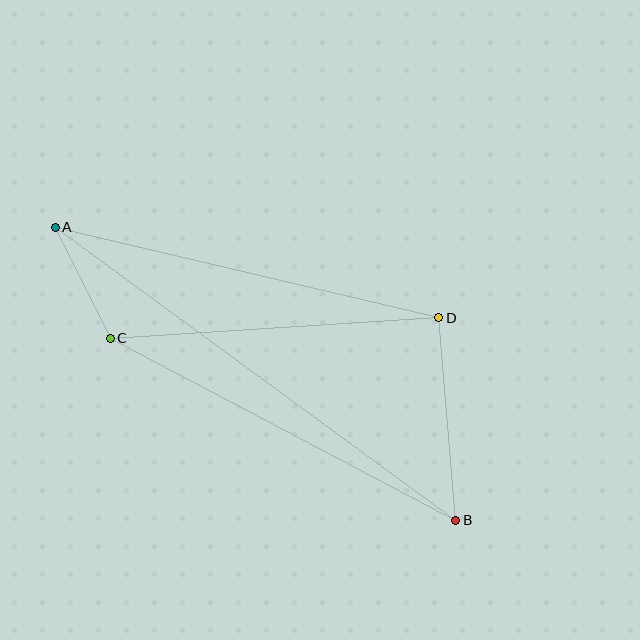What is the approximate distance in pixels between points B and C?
The distance between B and C is approximately 390 pixels.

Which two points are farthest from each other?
Points A and B are farthest from each other.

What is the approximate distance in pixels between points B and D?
The distance between B and D is approximately 203 pixels.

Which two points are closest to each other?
Points A and C are closest to each other.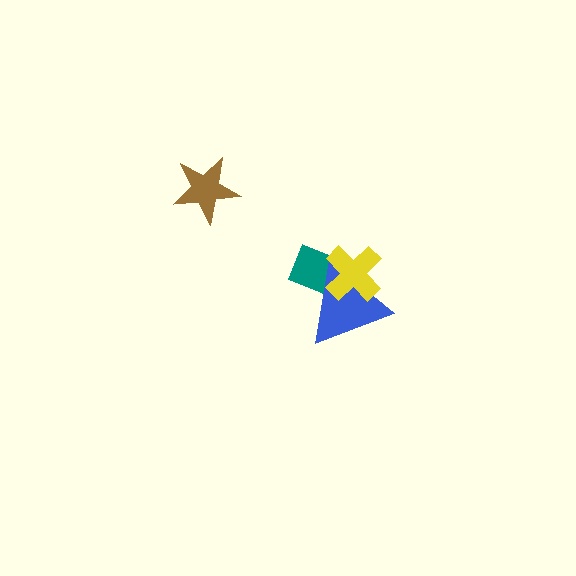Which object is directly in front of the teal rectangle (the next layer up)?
The blue triangle is directly in front of the teal rectangle.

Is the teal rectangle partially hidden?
Yes, it is partially covered by another shape.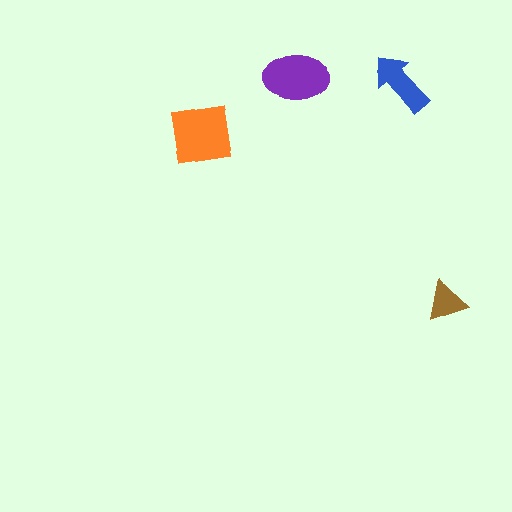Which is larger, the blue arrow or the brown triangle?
The blue arrow.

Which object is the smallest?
The brown triangle.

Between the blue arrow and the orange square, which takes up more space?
The orange square.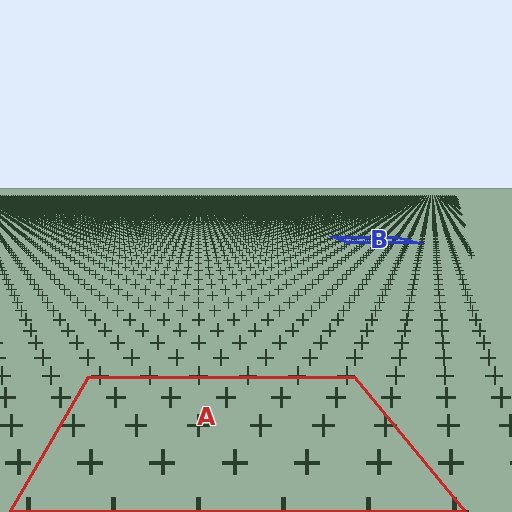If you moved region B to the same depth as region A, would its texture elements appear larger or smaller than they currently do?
They would appear larger. At a closer depth, the same texture elements are projected at a bigger on-screen size.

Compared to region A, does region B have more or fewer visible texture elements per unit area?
Region B has more texture elements per unit area — they are packed more densely because it is farther away.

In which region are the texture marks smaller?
The texture marks are smaller in region B, because it is farther away.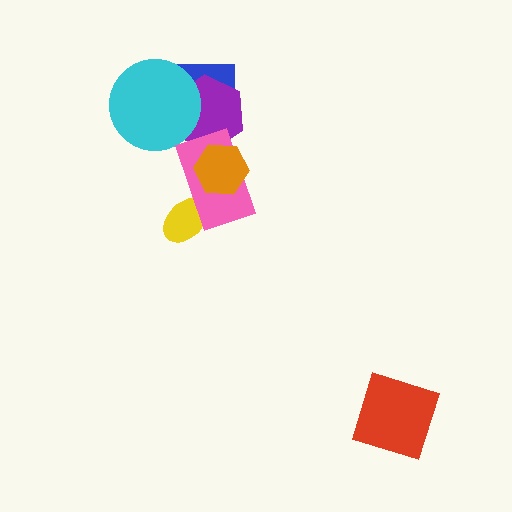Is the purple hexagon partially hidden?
Yes, it is partially covered by another shape.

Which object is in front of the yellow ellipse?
The pink rectangle is in front of the yellow ellipse.